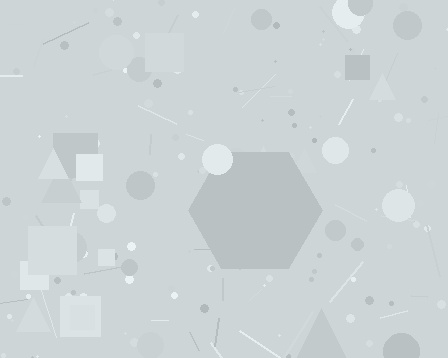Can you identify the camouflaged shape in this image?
The camouflaged shape is a hexagon.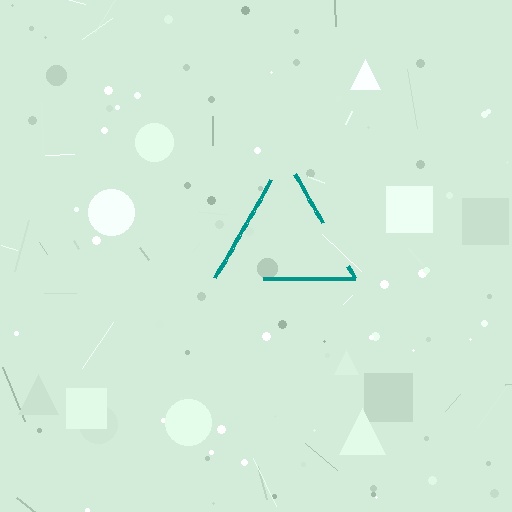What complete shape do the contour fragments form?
The contour fragments form a triangle.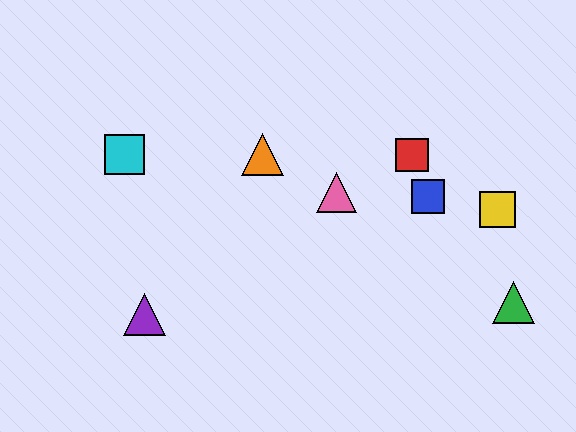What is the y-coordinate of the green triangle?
The green triangle is at y≈302.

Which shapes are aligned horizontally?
The red square, the orange triangle, the cyan square are aligned horizontally.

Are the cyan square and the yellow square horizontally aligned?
No, the cyan square is at y≈155 and the yellow square is at y≈209.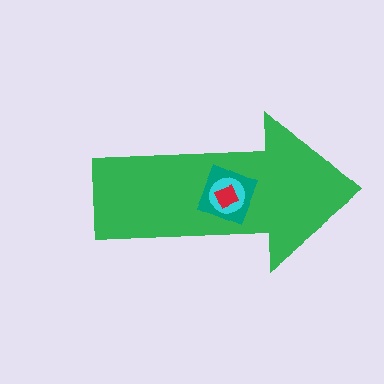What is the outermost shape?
The green arrow.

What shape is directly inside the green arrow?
The teal square.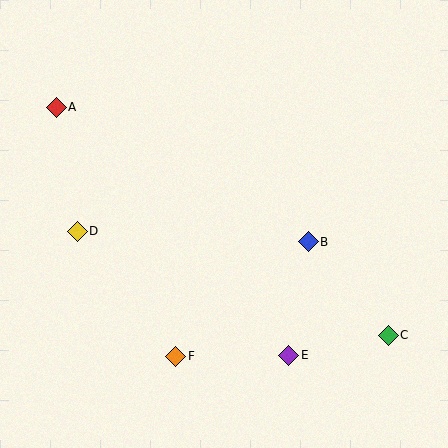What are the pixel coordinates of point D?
Point D is at (77, 231).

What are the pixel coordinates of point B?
Point B is at (308, 242).